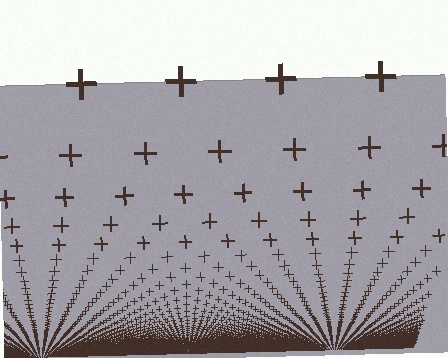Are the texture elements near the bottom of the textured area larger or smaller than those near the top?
Smaller. The gradient is inverted — elements near the bottom are smaller and denser.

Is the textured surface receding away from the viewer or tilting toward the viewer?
The surface appears to tilt toward the viewer. Texture elements get larger and sparser toward the top.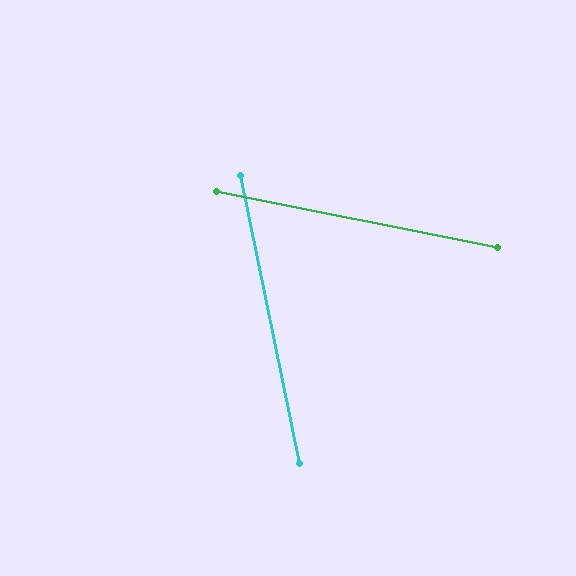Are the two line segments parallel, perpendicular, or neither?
Neither parallel nor perpendicular — they differ by about 67°.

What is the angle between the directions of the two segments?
Approximately 67 degrees.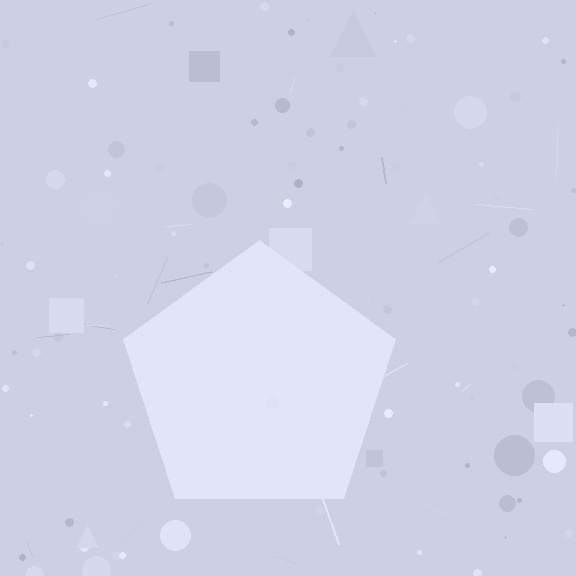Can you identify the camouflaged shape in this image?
The camouflaged shape is a pentagon.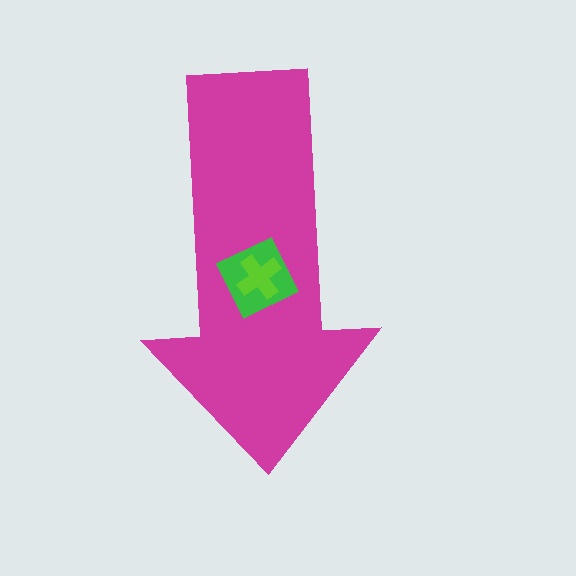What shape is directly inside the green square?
The lime cross.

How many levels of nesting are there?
3.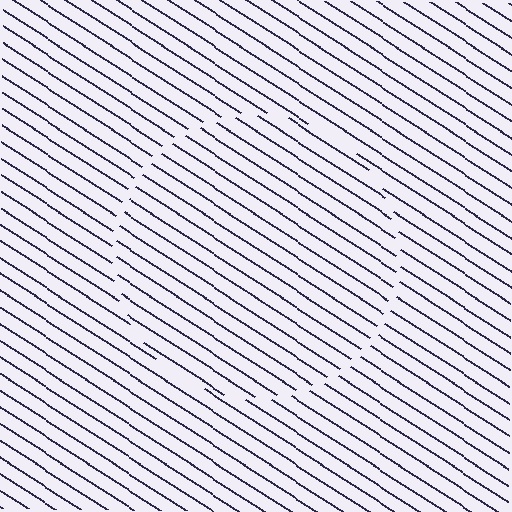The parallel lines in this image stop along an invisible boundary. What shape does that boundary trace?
An illusory circle. The interior of the shape contains the same grating, shifted by half a period — the contour is defined by the phase discontinuity where line-ends from the inner and outer gratings abut.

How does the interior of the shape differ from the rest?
The interior of the shape contains the same grating, shifted by half a period — the contour is defined by the phase discontinuity where line-ends from the inner and outer gratings abut.